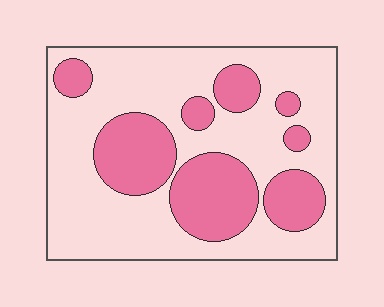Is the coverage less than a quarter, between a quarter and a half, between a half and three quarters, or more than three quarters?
Between a quarter and a half.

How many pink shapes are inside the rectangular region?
8.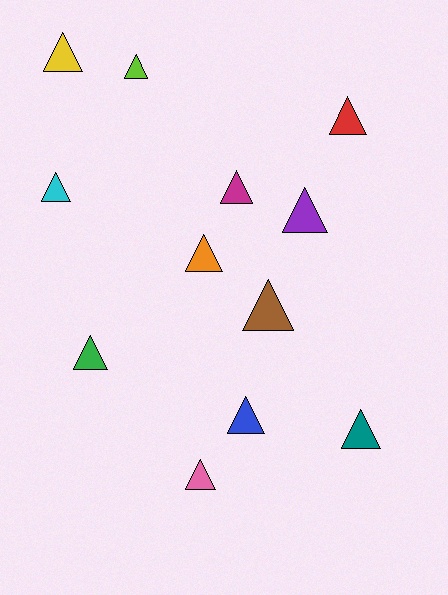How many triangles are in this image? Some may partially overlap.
There are 12 triangles.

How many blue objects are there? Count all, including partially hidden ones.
There is 1 blue object.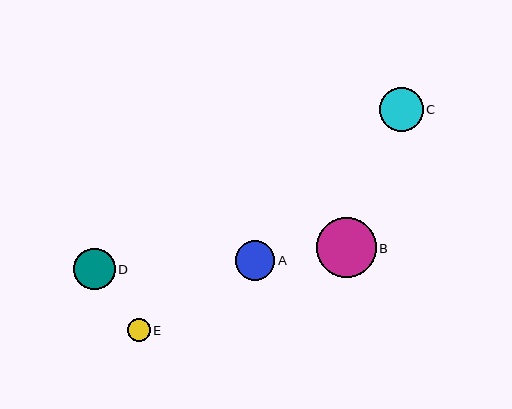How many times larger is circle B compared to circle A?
Circle B is approximately 1.5 times the size of circle A.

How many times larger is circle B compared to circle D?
Circle B is approximately 1.4 times the size of circle D.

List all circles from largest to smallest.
From largest to smallest: B, C, D, A, E.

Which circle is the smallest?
Circle E is the smallest with a size of approximately 23 pixels.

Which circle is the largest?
Circle B is the largest with a size of approximately 60 pixels.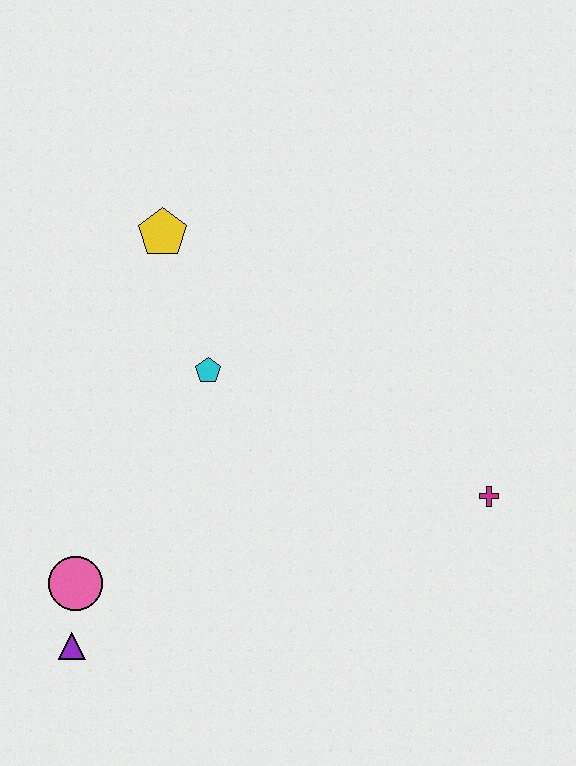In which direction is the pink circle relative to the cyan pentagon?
The pink circle is below the cyan pentagon.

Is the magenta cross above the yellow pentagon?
No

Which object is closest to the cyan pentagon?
The yellow pentagon is closest to the cyan pentagon.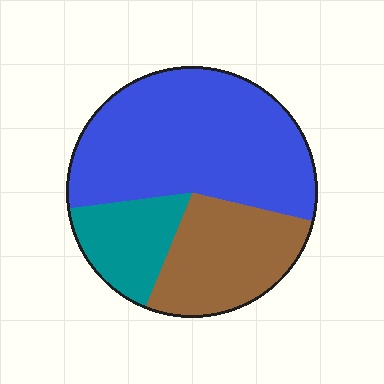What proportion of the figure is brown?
Brown takes up between a sixth and a third of the figure.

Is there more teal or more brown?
Brown.